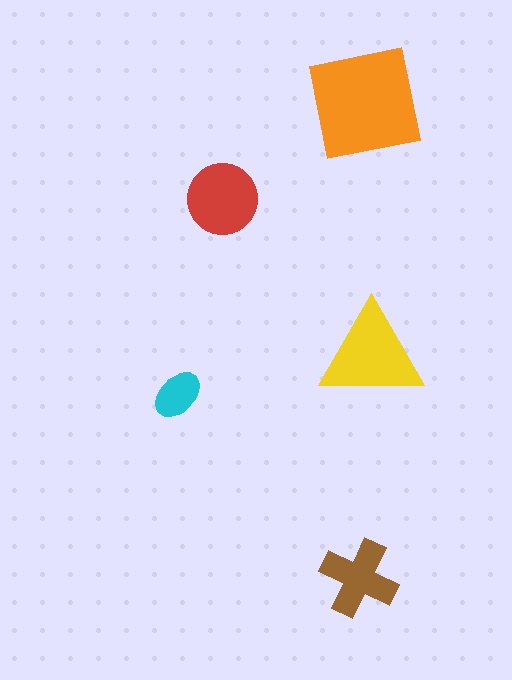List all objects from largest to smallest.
The orange square, the yellow triangle, the red circle, the brown cross, the cyan ellipse.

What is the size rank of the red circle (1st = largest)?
3rd.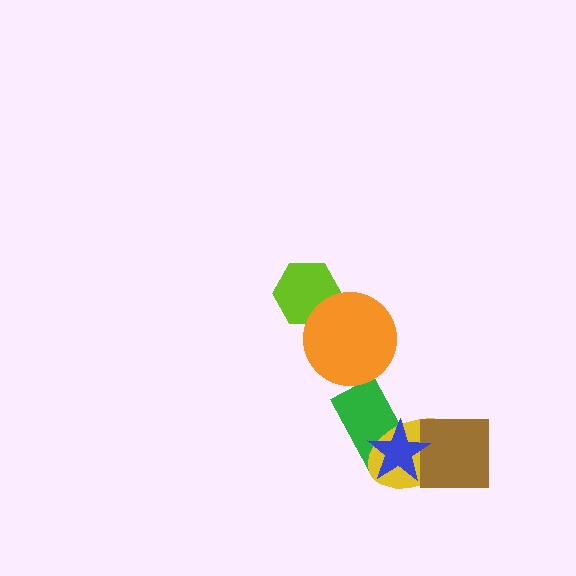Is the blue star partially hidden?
No, no other shape covers it.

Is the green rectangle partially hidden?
Yes, it is partially covered by another shape.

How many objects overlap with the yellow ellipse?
3 objects overlap with the yellow ellipse.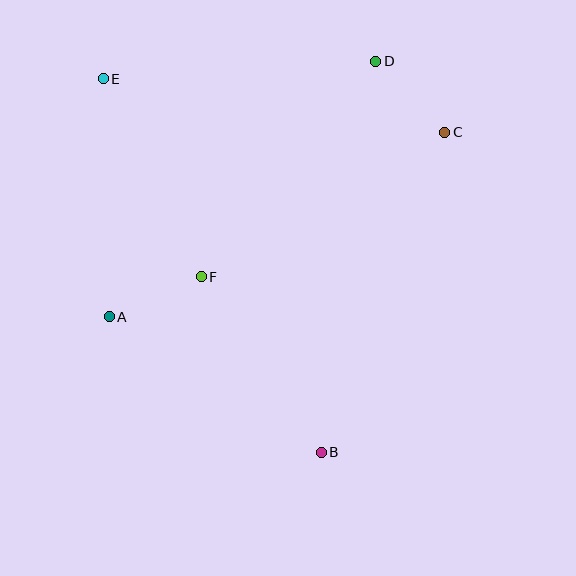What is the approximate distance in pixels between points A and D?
The distance between A and D is approximately 369 pixels.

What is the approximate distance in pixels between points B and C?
The distance between B and C is approximately 343 pixels.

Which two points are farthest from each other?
Points B and E are farthest from each other.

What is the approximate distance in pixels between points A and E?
The distance between A and E is approximately 238 pixels.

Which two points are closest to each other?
Points C and D are closest to each other.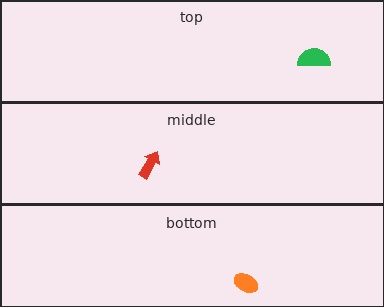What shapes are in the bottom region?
The orange ellipse.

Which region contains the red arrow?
The middle region.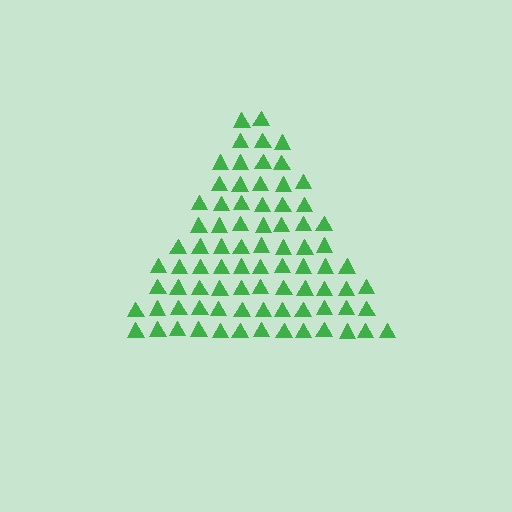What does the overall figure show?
The overall figure shows a triangle.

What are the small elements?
The small elements are triangles.